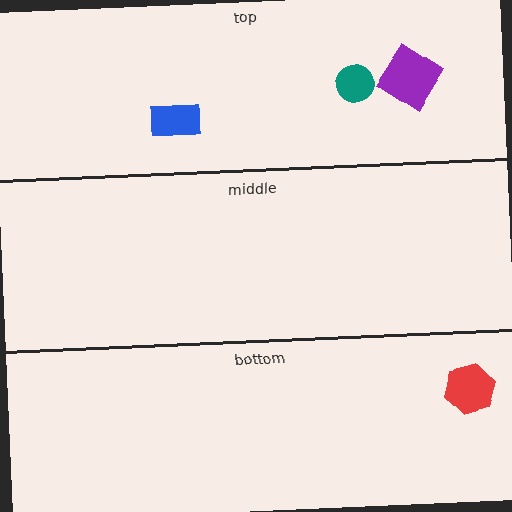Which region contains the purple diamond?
The top region.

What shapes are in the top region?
The teal circle, the blue rectangle, the purple diamond.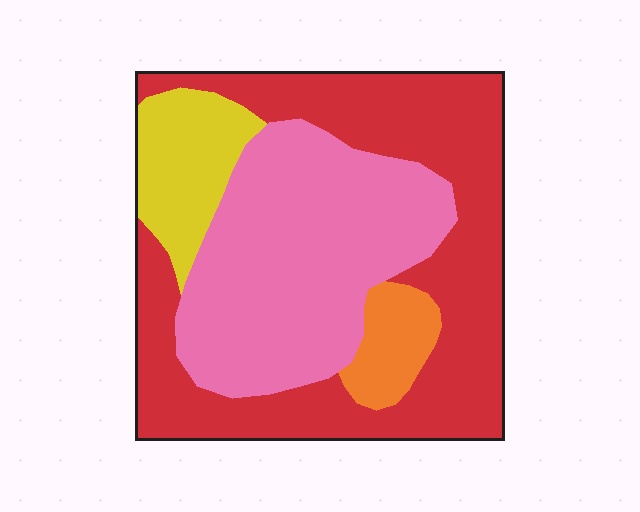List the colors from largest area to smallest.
From largest to smallest: red, pink, yellow, orange.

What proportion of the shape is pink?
Pink takes up between a third and a half of the shape.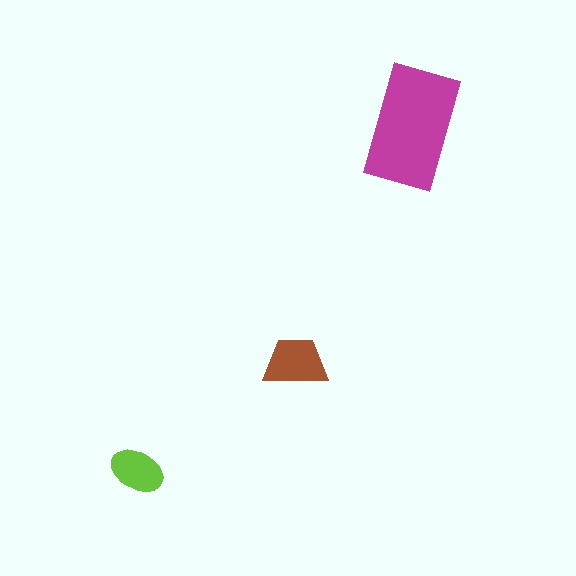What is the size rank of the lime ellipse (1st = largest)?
3rd.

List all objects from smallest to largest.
The lime ellipse, the brown trapezoid, the magenta rectangle.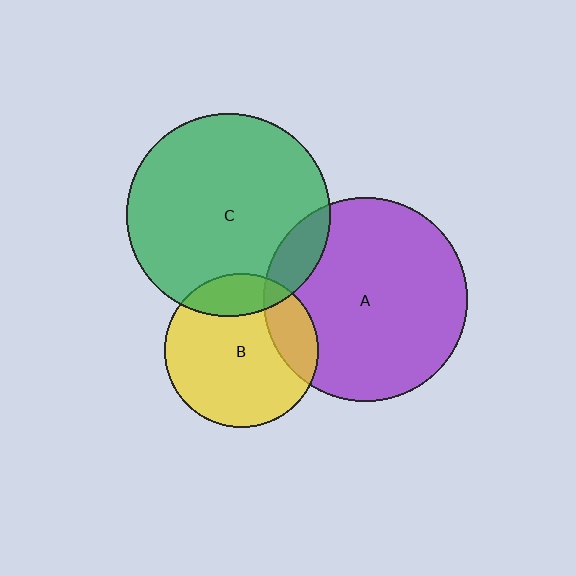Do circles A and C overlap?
Yes.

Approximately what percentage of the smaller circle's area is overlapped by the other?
Approximately 10%.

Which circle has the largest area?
Circle A (purple).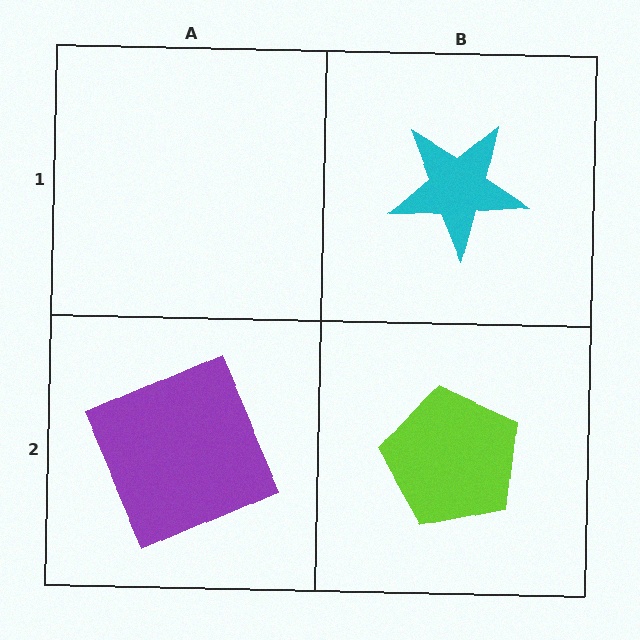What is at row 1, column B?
A cyan star.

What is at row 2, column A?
A purple square.